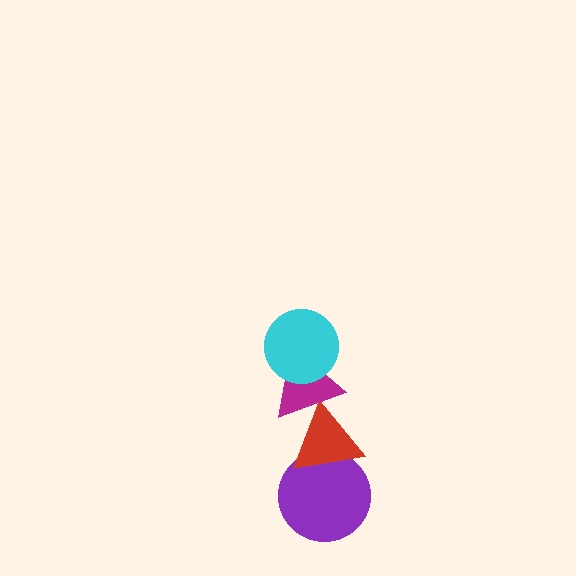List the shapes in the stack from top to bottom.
From top to bottom: the cyan circle, the magenta triangle, the red triangle, the purple circle.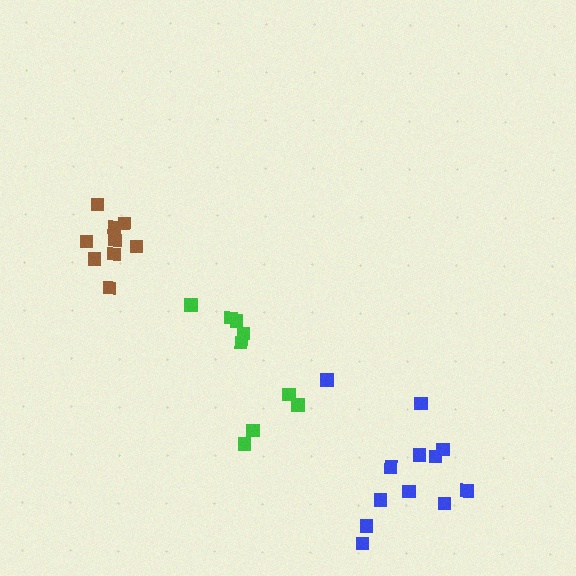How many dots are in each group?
Group 1: 9 dots, Group 2: 12 dots, Group 3: 9 dots (30 total).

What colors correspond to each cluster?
The clusters are colored: green, blue, brown.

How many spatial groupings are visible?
There are 3 spatial groupings.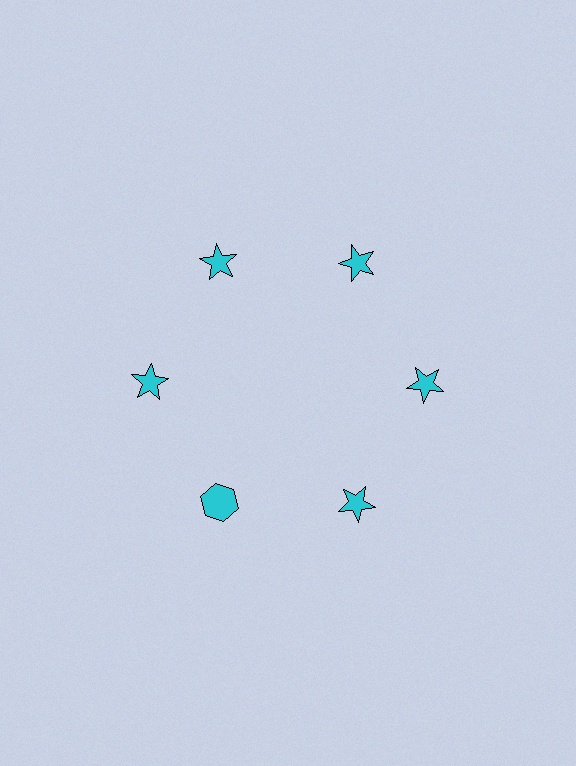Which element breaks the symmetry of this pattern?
The cyan hexagon at roughly the 7 o'clock position breaks the symmetry. All other shapes are cyan stars.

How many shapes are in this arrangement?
There are 6 shapes arranged in a ring pattern.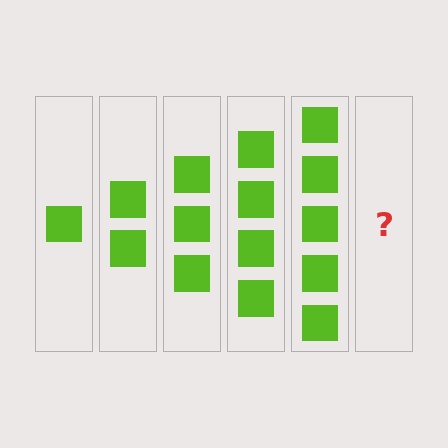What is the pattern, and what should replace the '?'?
The pattern is that each step adds one more square. The '?' should be 6 squares.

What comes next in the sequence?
The next element should be 6 squares.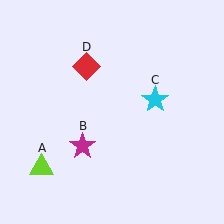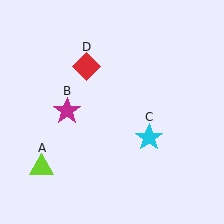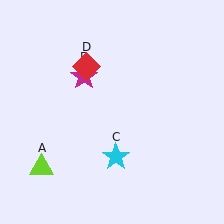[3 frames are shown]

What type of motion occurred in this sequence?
The magenta star (object B), cyan star (object C) rotated clockwise around the center of the scene.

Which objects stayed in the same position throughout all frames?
Lime triangle (object A) and red diamond (object D) remained stationary.